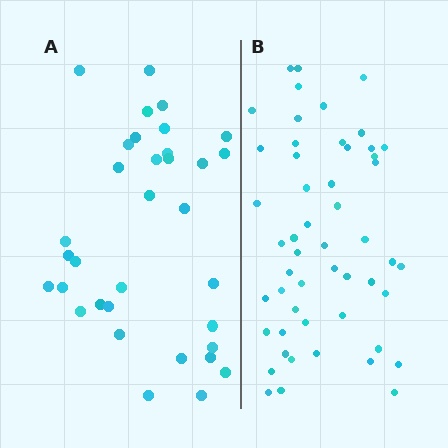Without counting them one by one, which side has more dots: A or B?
Region B (the right region) has more dots.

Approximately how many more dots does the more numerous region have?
Region B has approximately 20 more dots than region A.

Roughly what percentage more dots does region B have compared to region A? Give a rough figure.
About 55% more.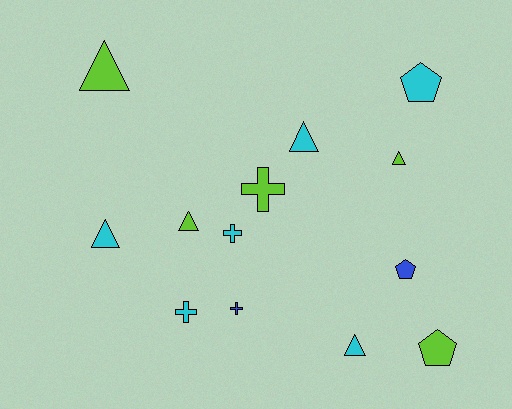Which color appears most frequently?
Cyan, with 6 objects.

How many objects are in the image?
There are 13 objects.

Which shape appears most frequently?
Triangle, with 6 objects.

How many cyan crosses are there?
There are 2 cyan crosses.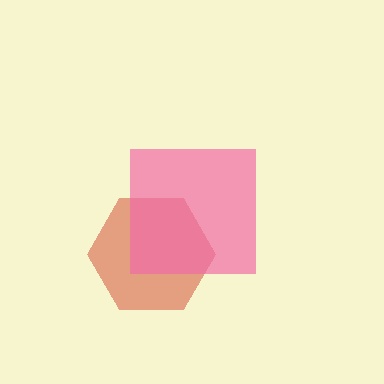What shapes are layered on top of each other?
The layered shapes are: a red hexagon, a pink square.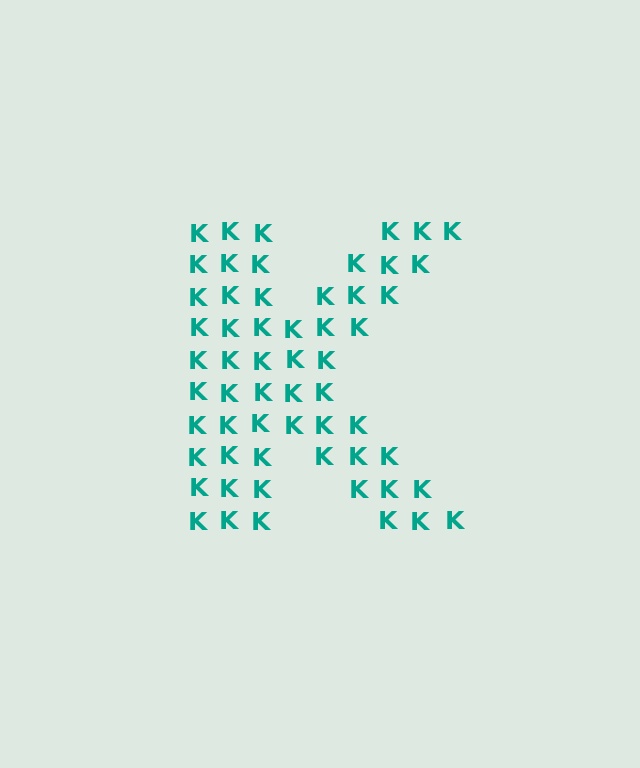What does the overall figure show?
The overall figure shows the letter K.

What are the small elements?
The small elements are letter K's.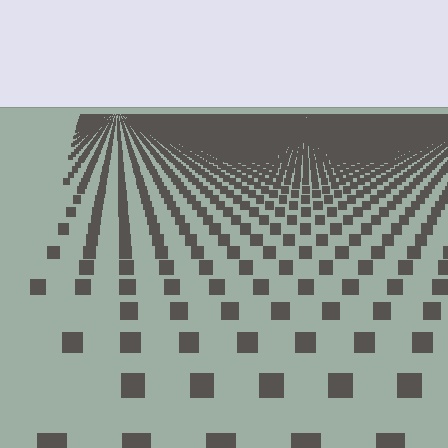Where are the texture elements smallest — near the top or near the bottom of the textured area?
Near the top.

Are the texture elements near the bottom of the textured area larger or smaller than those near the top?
Larger. Near the bottom, elements are closer to the viewer and appear at a bigger on-screen size.